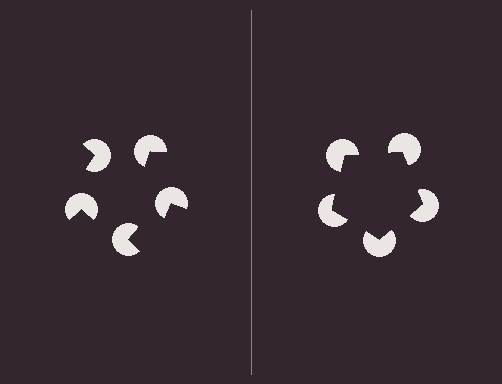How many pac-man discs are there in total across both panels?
10 — 5 on each side.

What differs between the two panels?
The pac-man discs are positioned identically on both sides; only the wedge orientations differ. On the right they align to a pentagon; on the left they are misaligned.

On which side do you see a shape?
An illusory pentagon appears on the right side. On the left side the wedge cuts are rotated, so no coherent shape forms.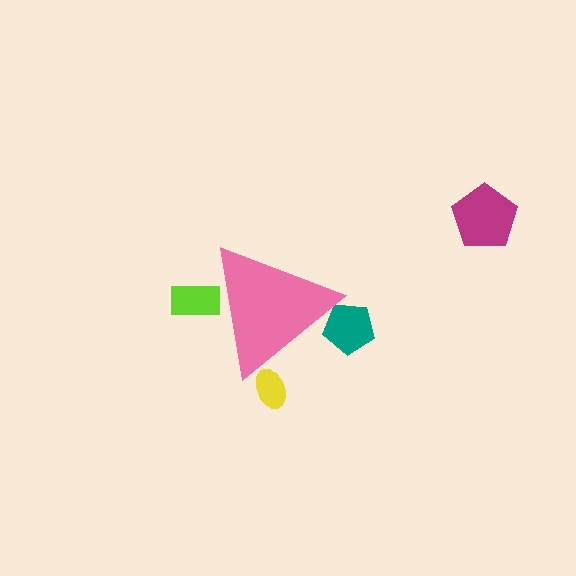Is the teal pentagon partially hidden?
Yes, the teal pentagon is partially hidden behind the pink triangle.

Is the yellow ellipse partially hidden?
Yes, the yellow ellipse is partially hidden behind the pink triangle.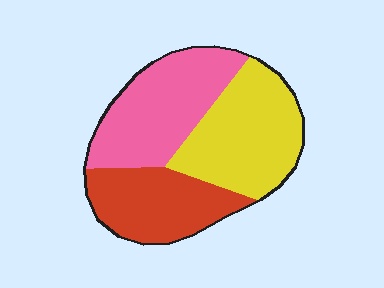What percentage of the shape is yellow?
Yellow covers around 35% of the shape.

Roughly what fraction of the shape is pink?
Pink covers around 35% of the shape.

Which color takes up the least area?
Red, at roughly 30%.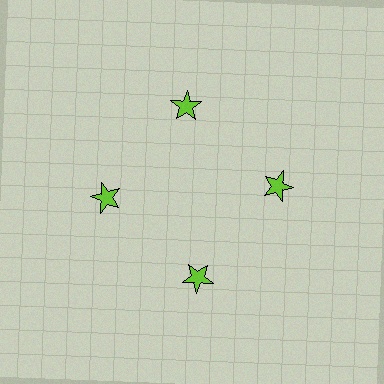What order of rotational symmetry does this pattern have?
This pattern has 4-fold rotational symmetry.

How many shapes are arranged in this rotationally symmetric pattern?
There are 4 shapes, arranged in 4 groups of 1.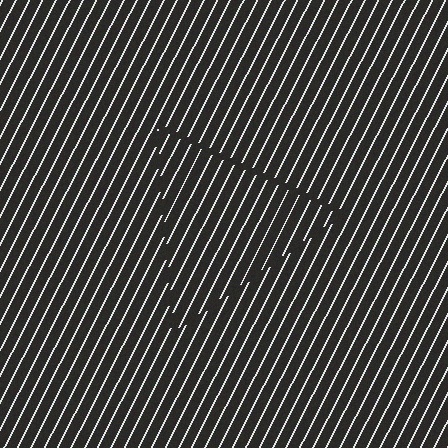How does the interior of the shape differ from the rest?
The interior of the shape contains the same grating, shifted by half a period — the contour is defined by the phase discontinuity where line-ends from the inner and outer gratings abut.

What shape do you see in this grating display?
An illusory triangle. The interior of the shape contains the same grating, shifted by half a period — the contour is defined by the phase discontinuity where line-ends from the inner and outer gratings abut.